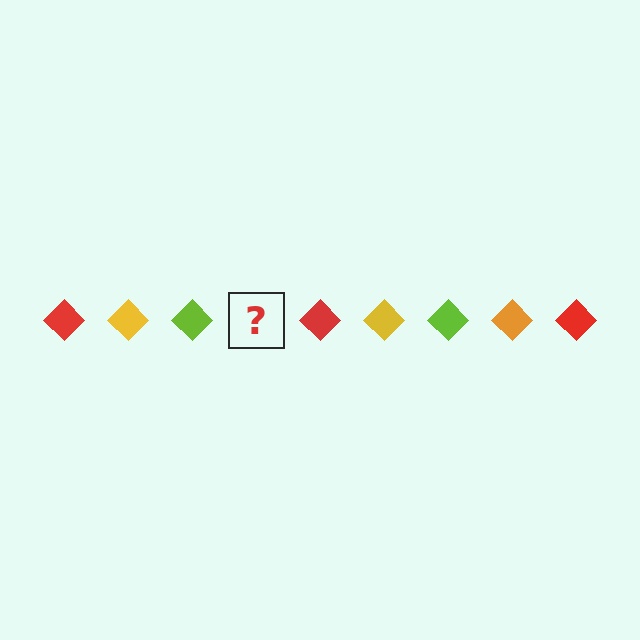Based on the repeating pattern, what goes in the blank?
The blank should be an orange diamond.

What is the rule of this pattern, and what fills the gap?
The rule is that the pattern cycles through red, yellow, lime, orange diamonds. The gap should be filled with an orange diamond.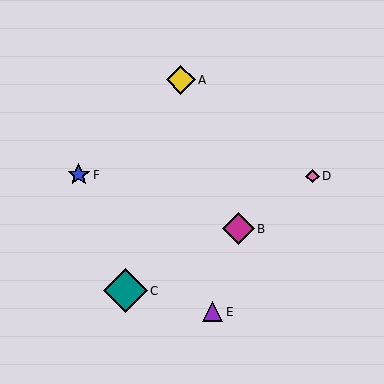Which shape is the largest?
The teal diamond (labeled C) is the largest.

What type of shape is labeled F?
Shape F is a blue star.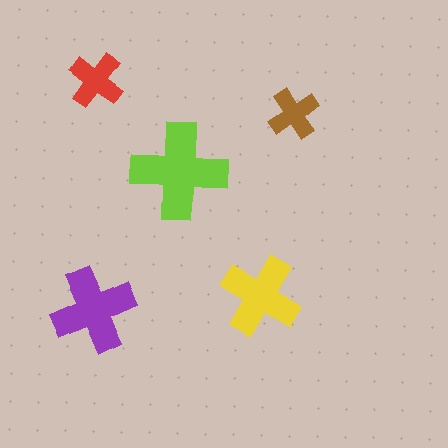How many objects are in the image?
There are 5 objects in the image.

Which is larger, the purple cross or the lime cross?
The lime one.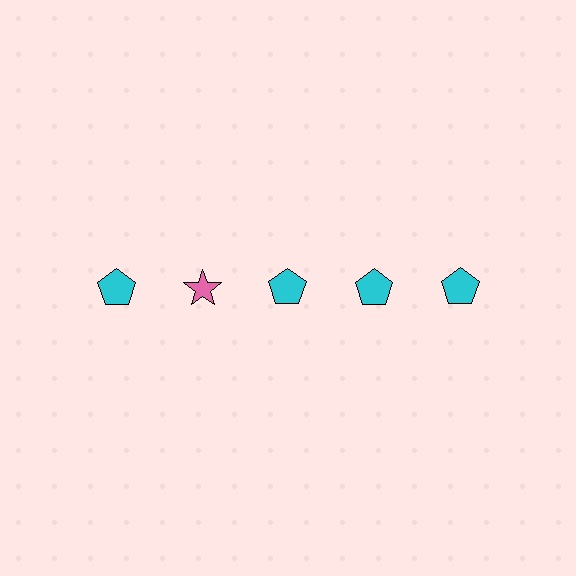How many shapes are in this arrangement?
There are 5 shapes arranged in a grid pattern.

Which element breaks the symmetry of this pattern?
The pink star in the top row, second from left column breaks the symmetry. All other shapes are cyan pentagons.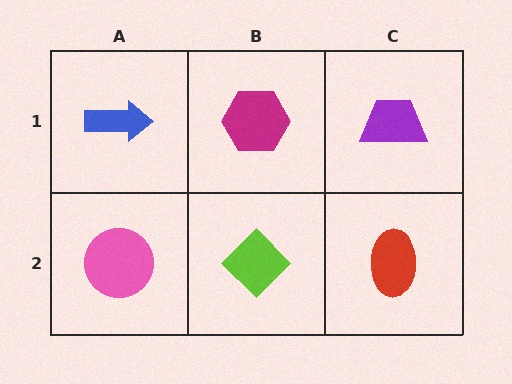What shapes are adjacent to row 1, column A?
A pink circle (row 2, column A), a magenta hexagon (row 1, column B).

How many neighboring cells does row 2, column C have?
2.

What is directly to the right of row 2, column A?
A lime diamond.